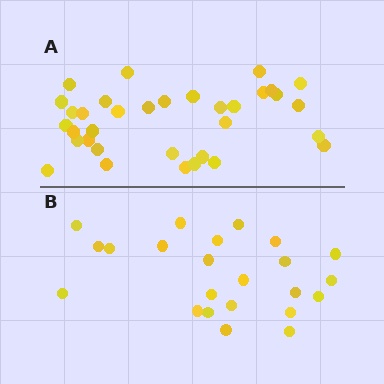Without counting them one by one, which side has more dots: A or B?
Region A (the top region) has more dots.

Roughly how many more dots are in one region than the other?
Region A has roughly 12 or so more dots than region B.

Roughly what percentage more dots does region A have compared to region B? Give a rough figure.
About 50% more.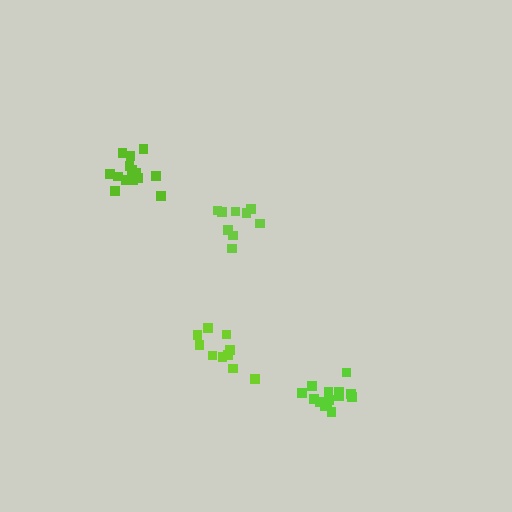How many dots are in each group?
Group 1: 9 dots, Group 2: 14 dots, Group 3: 14 dots, Group 4: 10 dots (47 total).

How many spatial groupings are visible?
There are 4 spatial groupings.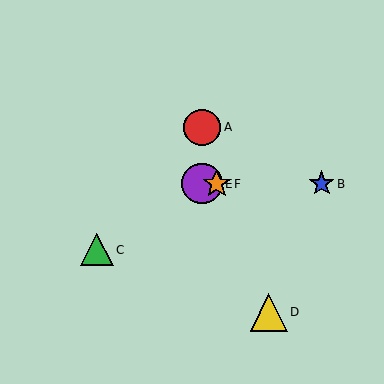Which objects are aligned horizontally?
Objects B, E, F are aligned horizontally.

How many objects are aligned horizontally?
3 objects (B, E, F) are aligned horizontally.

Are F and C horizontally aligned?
No, F is at y≈184 and C is at y≈250.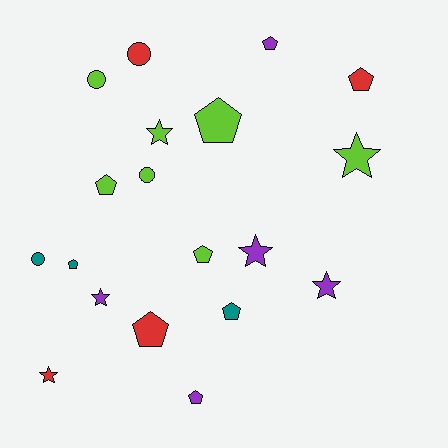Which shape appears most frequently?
Pentagon, with 9 objects.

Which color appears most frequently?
Lime, with 7 objects.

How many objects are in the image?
There are 19 objects.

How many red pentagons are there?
There are 2 red pentagons.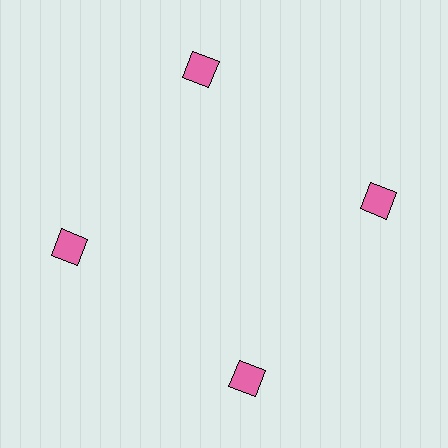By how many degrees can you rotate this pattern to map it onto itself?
The pattern maps onto itself every 90 degrees of rotation.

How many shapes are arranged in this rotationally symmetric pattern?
There are 4 shapes, arranged in 4 groups of 1.